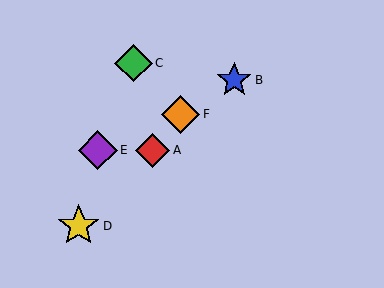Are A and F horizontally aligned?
No, A is at y≈150 and F is at y≈114.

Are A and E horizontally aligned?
Yes, both are at y≈150.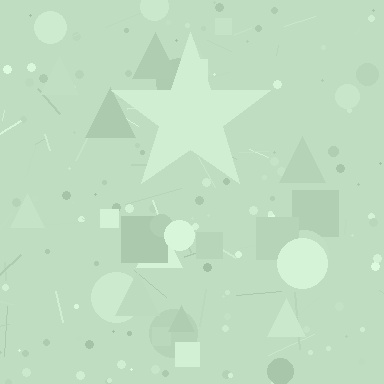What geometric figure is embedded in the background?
A star is embedded in the background.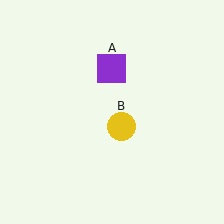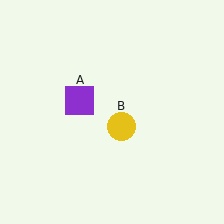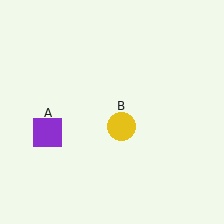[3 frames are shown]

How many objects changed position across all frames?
1 object changed position: purple square (object A).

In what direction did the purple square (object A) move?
The purple square (object A) moved down and to the left.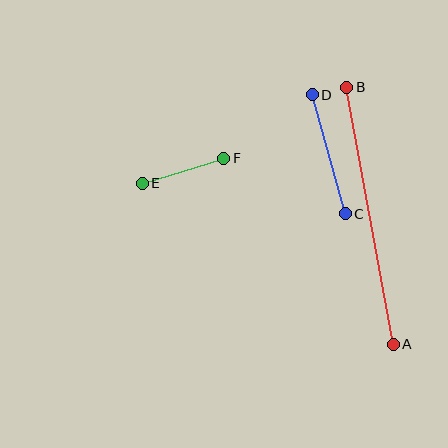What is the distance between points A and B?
The distance is approximately 261 pixels.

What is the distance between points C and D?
The distance is approximately 124 pixels.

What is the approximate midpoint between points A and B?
The midpoint is at approximately (370, 216) pixels.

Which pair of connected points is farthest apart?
Points A and B are farthest apart.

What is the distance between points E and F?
The distance is approximately 85 pixels.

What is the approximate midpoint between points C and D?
The midpoint is at approximately (329, 154) pixels.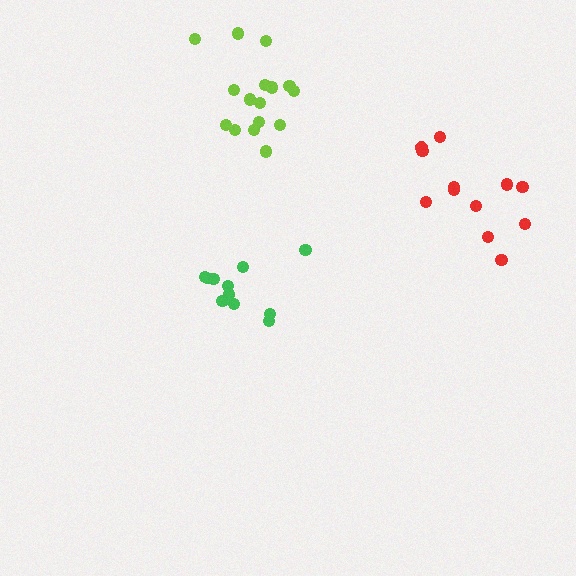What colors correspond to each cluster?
The clusters are colored: green, lime, red.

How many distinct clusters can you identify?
There are 3 distinct clusters.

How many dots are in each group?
Group 1: 11 dots, Group 2: 16 dots, Group 3: 12 dots (39 total).